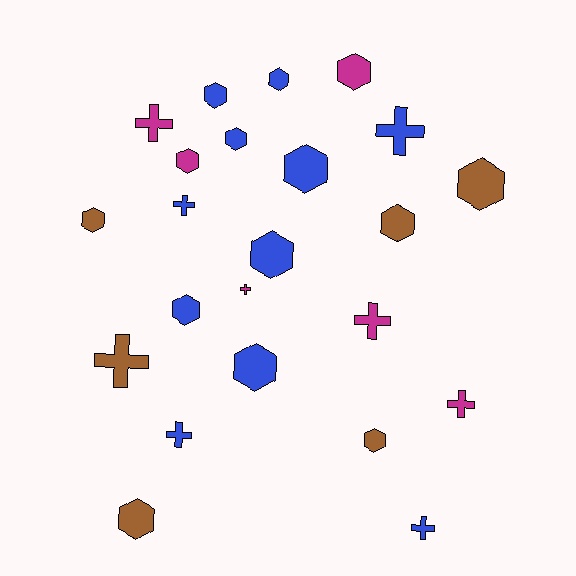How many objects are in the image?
There are 23 objects.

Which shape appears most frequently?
Hexagon, with 14 objects.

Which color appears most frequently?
Blue, with 11 objects.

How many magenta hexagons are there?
There are 2 magenta hexagons.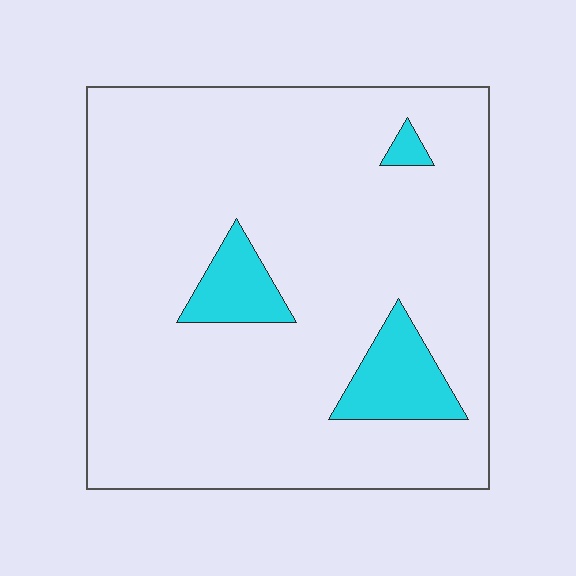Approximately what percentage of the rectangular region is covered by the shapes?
Approximately 10%.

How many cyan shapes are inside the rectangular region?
3.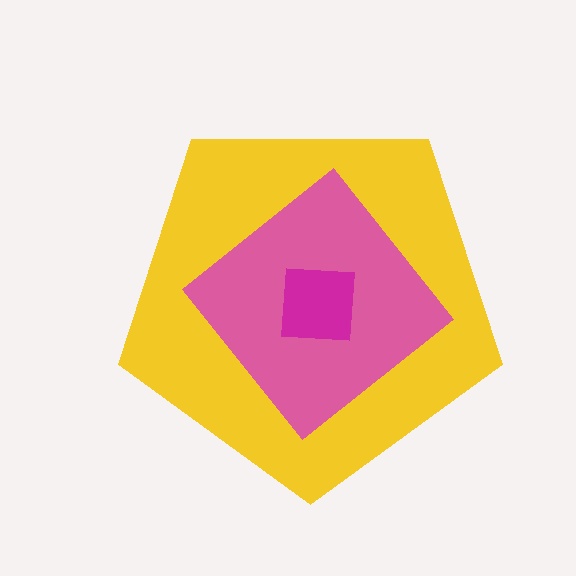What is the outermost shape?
The yellow pentagon.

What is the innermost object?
The magenta square.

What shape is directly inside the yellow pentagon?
The pink diamond.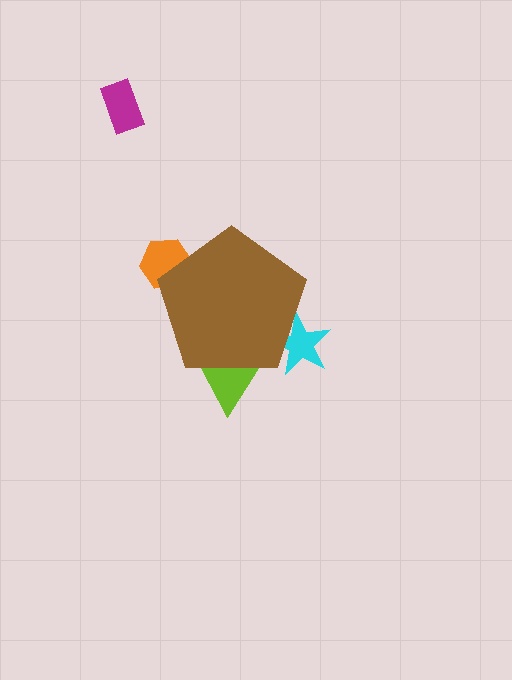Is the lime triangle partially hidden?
Yes, the lime triangle is partially hidden behind the brown pentagon.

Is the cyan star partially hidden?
Yes, the cyan star is partially hidden behind the brown pentagon.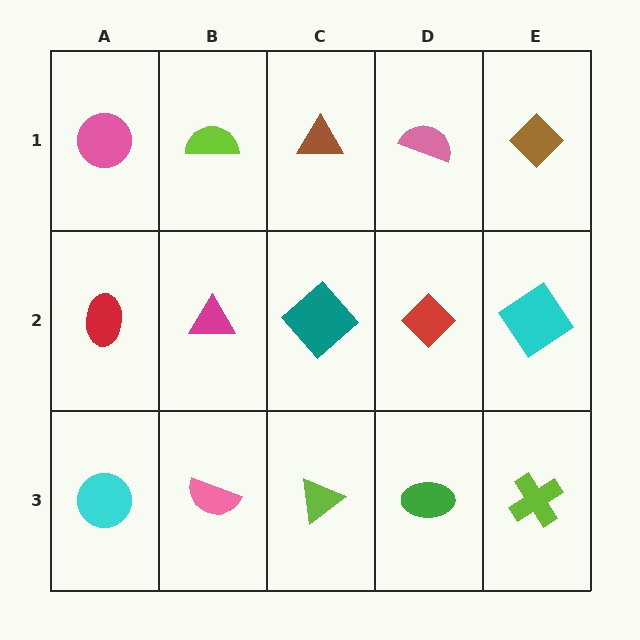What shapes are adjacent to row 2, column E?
A brown diamond (row 1, column E), a lime cross (row 3, column E), a red diamond (row 2, column D).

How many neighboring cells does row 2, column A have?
3.